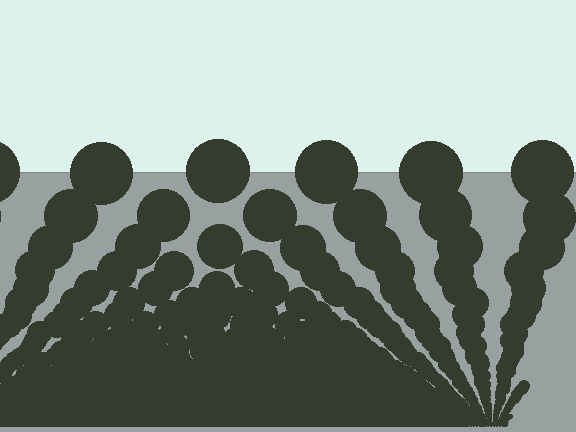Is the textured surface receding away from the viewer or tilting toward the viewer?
The surface appears to tilt toward the viewer. Texture elements get larger and sparser toward the top.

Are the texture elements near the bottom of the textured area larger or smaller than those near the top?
Smaller. The gradient is inverted — elements near the bottom are smaller and denser.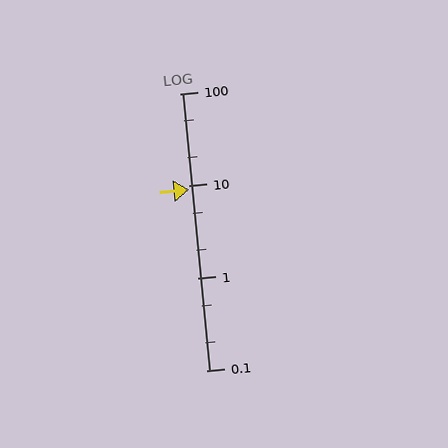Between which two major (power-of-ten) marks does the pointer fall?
The pointer is between 1 and 10.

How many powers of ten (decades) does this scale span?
The scale spans 3 decades, from 0.1 to 100.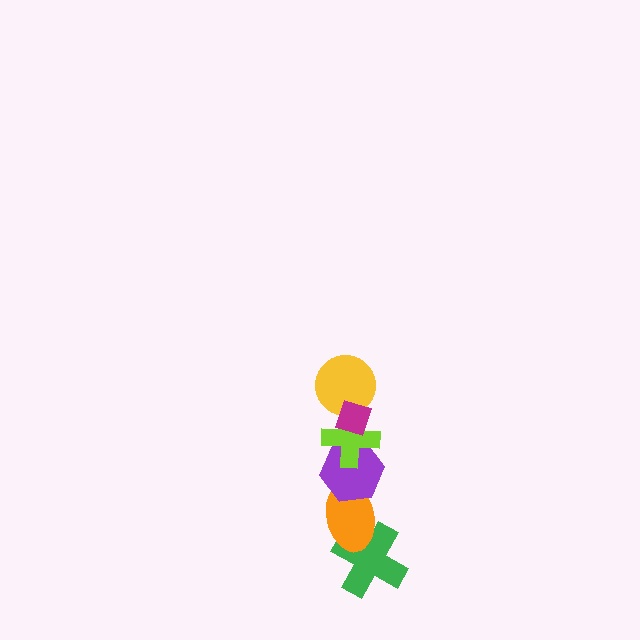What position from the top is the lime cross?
The lime cross is 3rd from the top.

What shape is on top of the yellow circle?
The magenta diamond is on top of the yellow circle.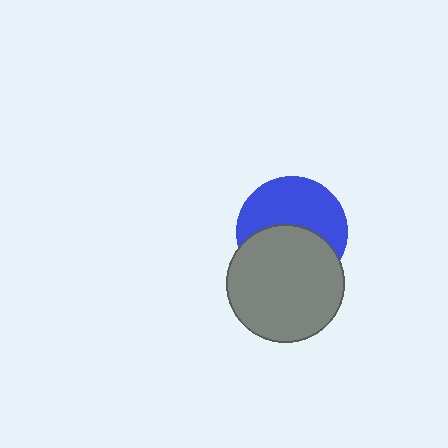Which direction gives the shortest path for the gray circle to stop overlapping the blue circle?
Moving down gives the shortest separation.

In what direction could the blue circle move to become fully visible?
The blue circle could move up. That would shift it out from behind the gray circle entirely.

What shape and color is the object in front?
The object in front is a gray circle.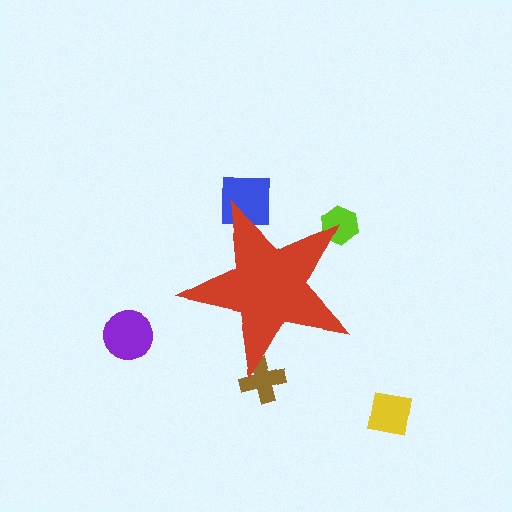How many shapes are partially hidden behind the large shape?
3 shapes are partially hidden.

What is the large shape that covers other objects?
A red star.